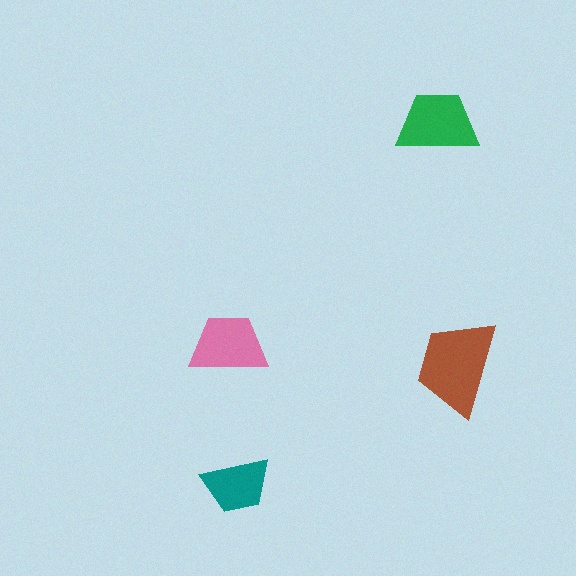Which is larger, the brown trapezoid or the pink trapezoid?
The brown one.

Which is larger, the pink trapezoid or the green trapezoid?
The green one.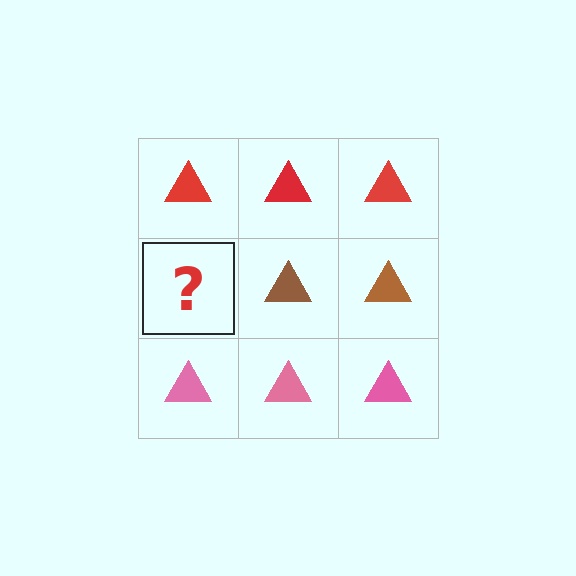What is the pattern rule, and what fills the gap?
The rule is that each row has a consistent color. The gap should be filled with a brown triangle.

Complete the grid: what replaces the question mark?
The question mark should be replaced with a brown triangle.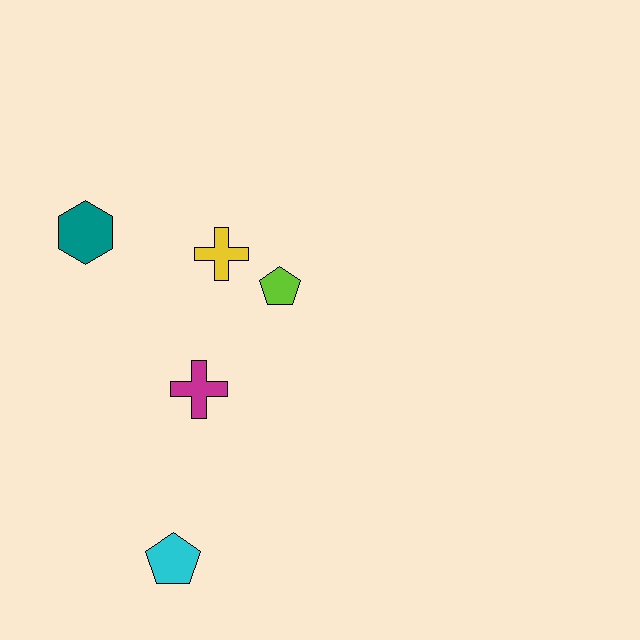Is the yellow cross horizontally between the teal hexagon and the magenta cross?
No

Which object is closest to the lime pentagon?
The yellow cross is closest to the lime pentagon.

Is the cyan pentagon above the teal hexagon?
No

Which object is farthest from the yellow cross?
The cyan pentagon is farthest from the yellow cross.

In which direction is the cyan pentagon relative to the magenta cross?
The cyan pentagon is below the magenta cross.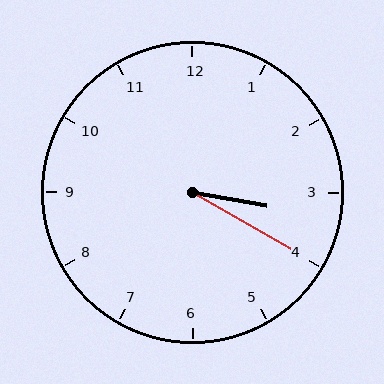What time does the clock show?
3:20.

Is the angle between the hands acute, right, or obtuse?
It is acute.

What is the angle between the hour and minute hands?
Approximately 20 degrees.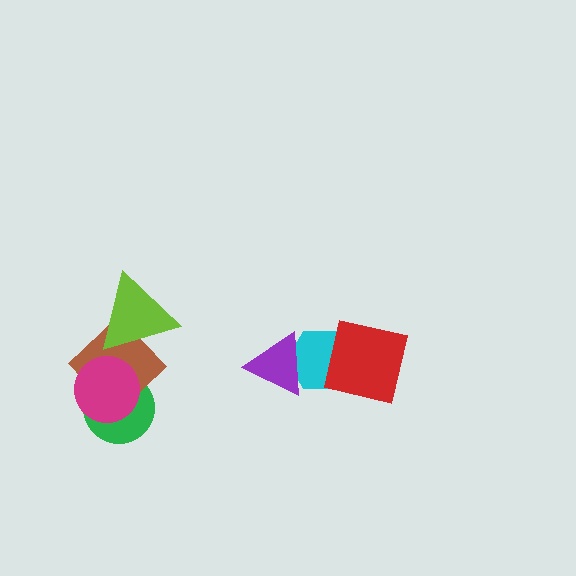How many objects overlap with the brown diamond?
3 objects overlap with the brown diamond.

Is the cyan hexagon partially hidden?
Yes, it is partially covered by another shape.